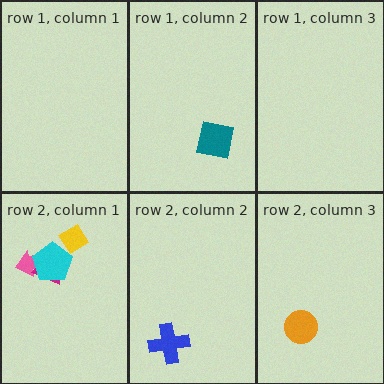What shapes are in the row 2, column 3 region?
The orange circle.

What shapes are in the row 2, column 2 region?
The blue cross.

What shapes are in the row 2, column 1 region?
The yellow diamond, the pink arrow, the magenta trapezoid, the cyan pentagon.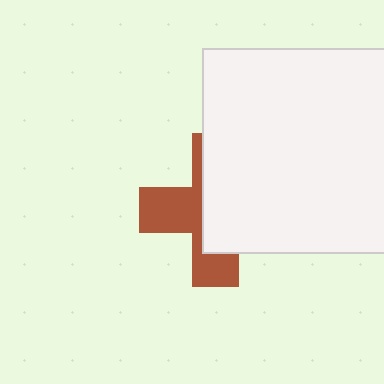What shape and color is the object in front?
The object in front is a white square.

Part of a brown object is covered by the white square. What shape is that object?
It is a cross.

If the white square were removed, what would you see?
You would see the complete brown cross.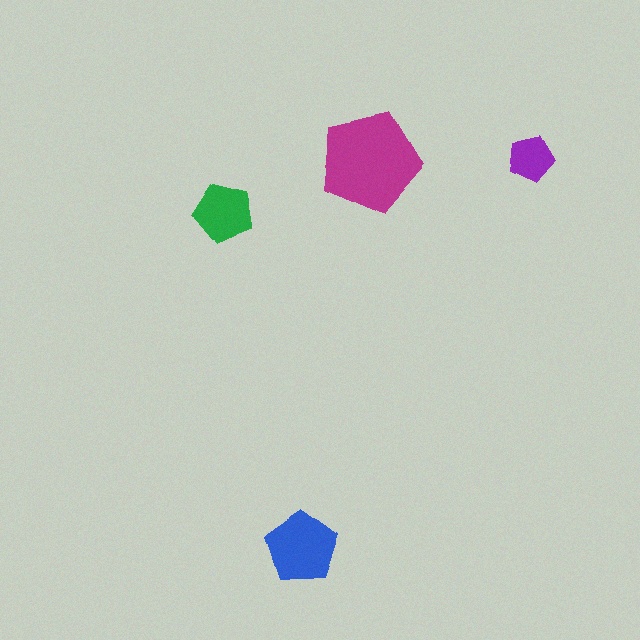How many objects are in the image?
There are 4 objects in the image.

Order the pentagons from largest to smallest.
the magenta one, the blue one, the green one, the purple one.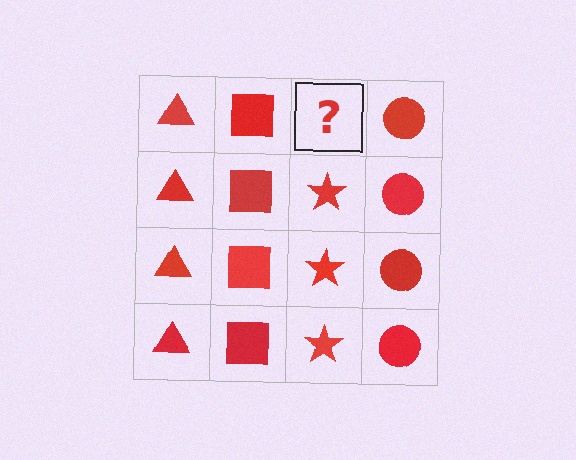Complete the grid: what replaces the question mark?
The question mark should be replaced with a red star.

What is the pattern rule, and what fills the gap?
The rule is that each column has a consistent shape. The gap should be filled with a red star.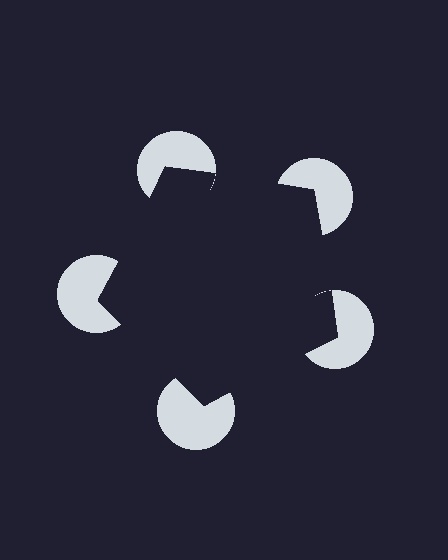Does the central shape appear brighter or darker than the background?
It typically appears slightly darker than the background, even though no actual brightness change is drawn.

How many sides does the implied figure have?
5 sides.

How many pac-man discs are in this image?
There are 5 — one at each vertex of the illusory pentagon.